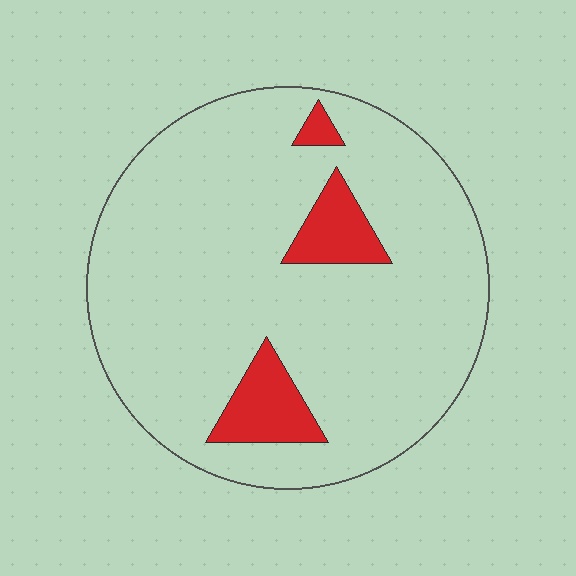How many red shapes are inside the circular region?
3.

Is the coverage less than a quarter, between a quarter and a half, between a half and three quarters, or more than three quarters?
Less than a quarter.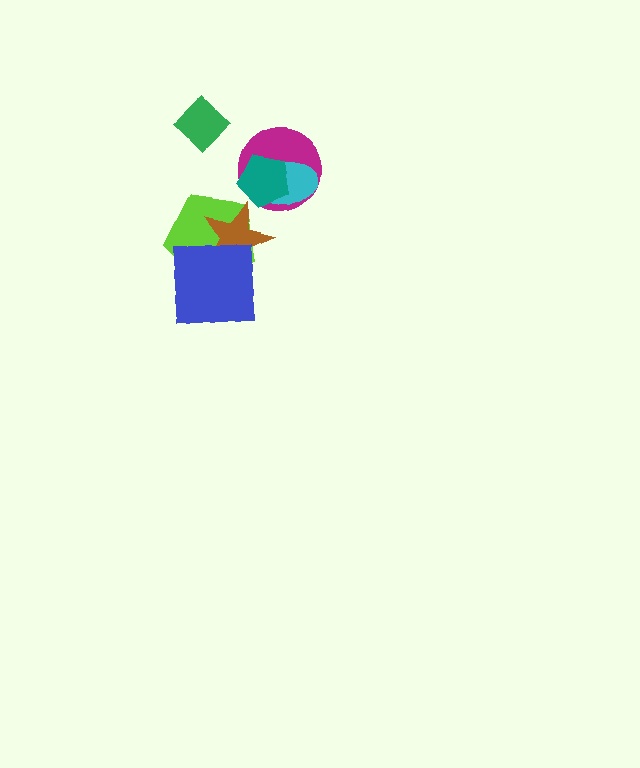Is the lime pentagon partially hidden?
Yes, it is partially covered by another shape.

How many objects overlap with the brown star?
2 objects overlap with the brown star.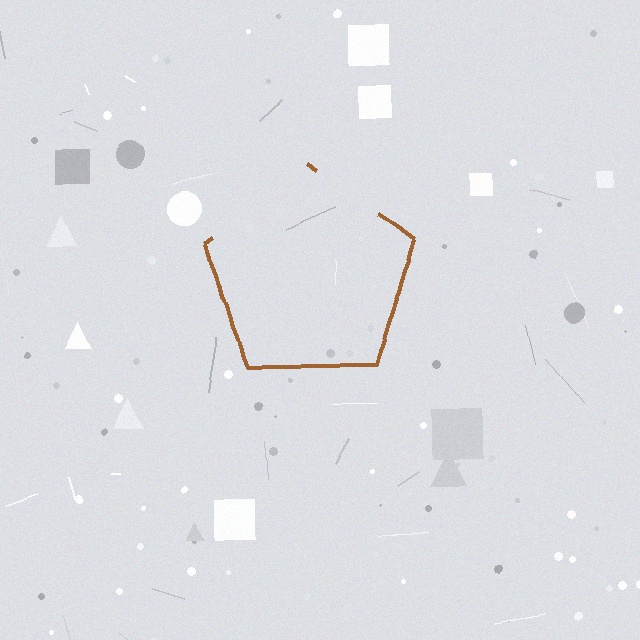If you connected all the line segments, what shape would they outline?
They would outline a pentagon.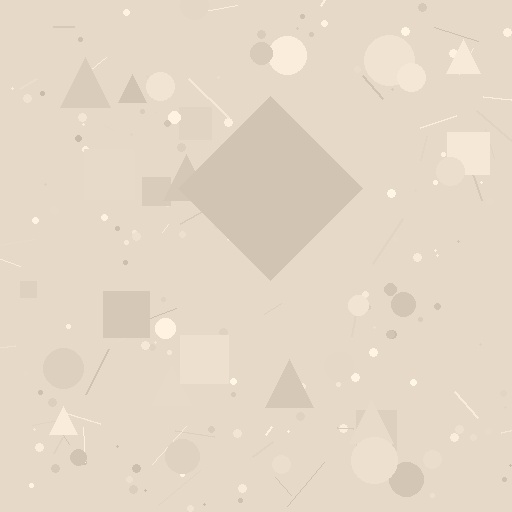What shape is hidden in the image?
A diamond is hidden in the image.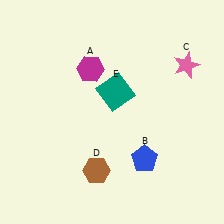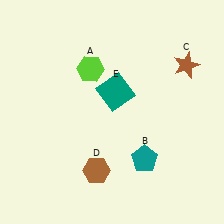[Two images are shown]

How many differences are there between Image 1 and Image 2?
There are 3 differences between the two images.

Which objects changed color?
A changed from magenta to lime. B changed from blue to teal. C changed from pink to brown.